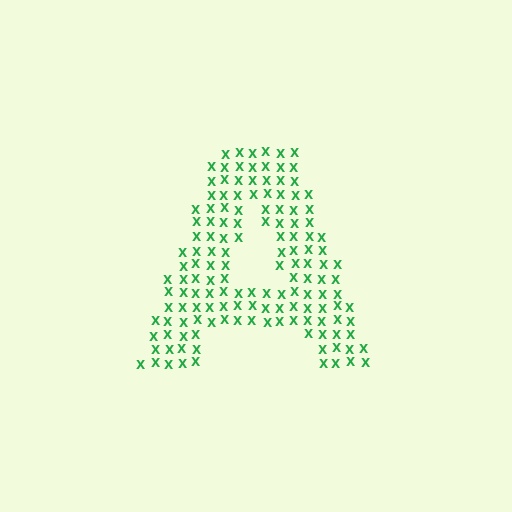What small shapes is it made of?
It is made of small letter X's.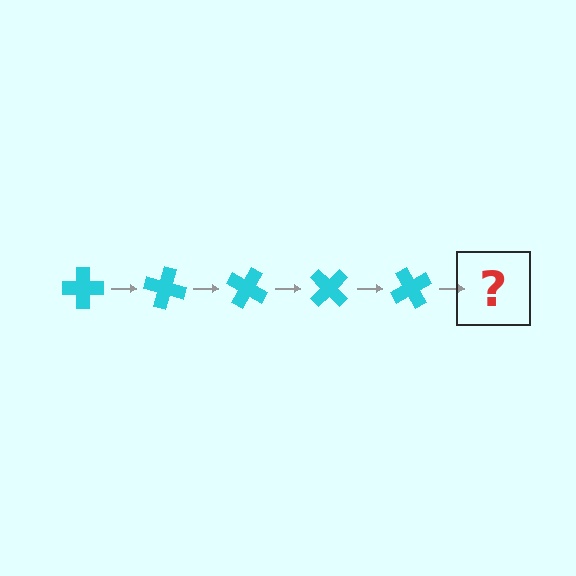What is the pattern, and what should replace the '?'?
The pattern is that the cross rotates 15 degrees each step. The '?' should be a cyan cross rotated 75 degrees.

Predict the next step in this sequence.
The next step is a cyan cross rotated 75 degrees.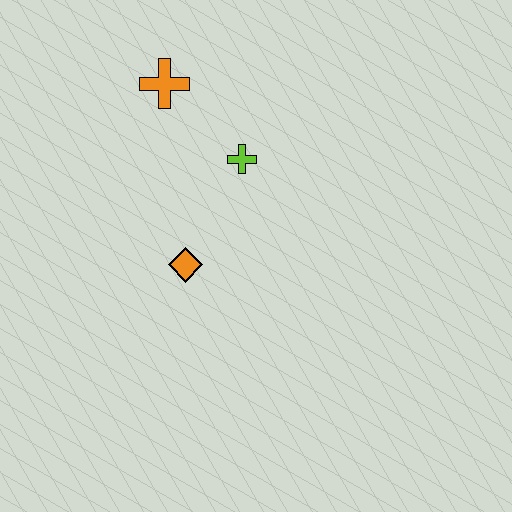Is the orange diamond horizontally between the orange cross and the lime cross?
Yes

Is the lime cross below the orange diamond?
No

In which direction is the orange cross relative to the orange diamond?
The orange cross is above the orange diamond.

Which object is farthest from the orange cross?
The orange diamond is farthest from the orange cross.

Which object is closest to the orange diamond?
The lime cross is closest to the orange diamond.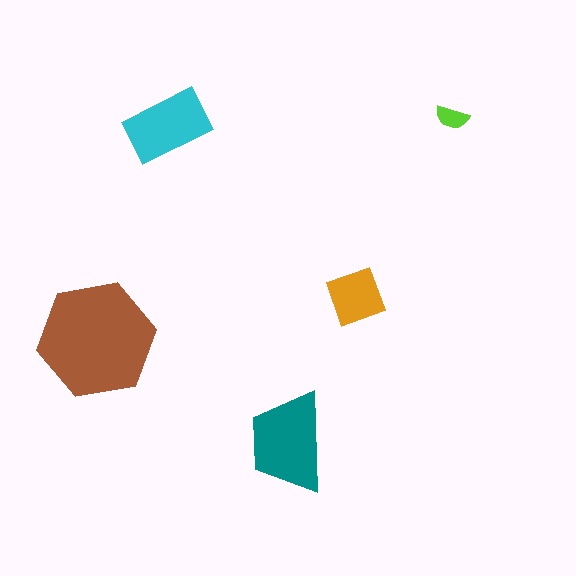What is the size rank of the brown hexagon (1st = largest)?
1st.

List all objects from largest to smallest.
The brown hexagon, the teal trapezoid, the cyan rectangle, the orange diamond, the lime semicircle.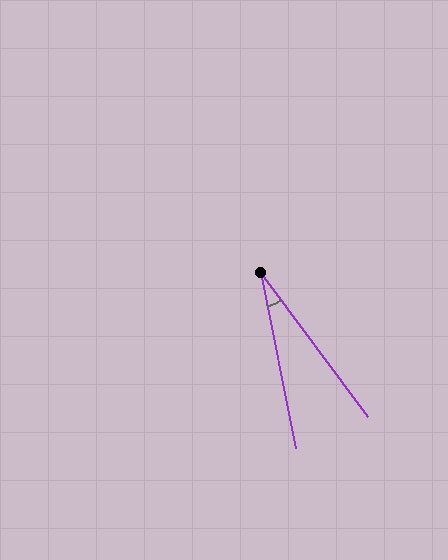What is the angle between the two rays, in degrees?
Approximately 25 degrees.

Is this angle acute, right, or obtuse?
It is acute.